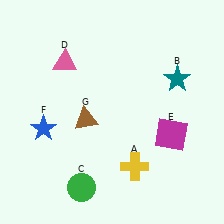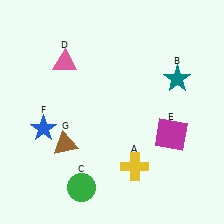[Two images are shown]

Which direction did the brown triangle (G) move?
The brown triangle (G) moved down.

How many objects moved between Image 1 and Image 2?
1 object moved between the two images.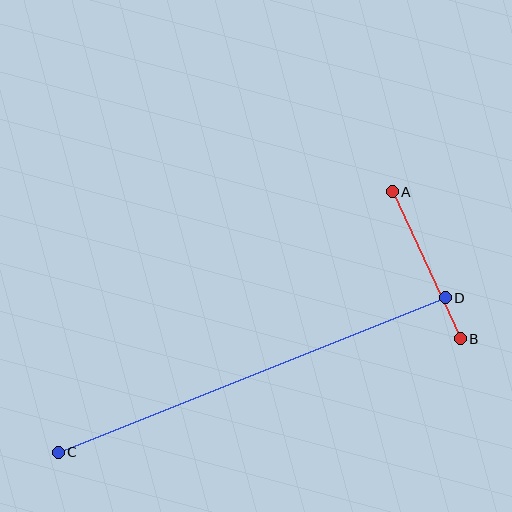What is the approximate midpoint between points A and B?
The midpoint is at approximately (426, 265) pixels.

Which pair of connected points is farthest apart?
Points C and D are farthest apart.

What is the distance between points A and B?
The distance is approximately 162 pixels.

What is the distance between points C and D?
The distance is approximately 417 pixels.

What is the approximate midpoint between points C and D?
The midpoint is at approximately (252, 375) pixels.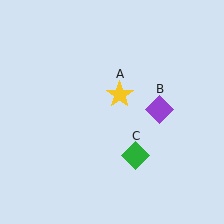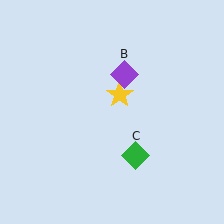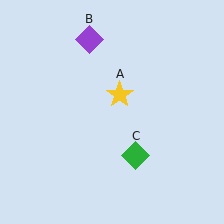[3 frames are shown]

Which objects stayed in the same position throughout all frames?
Yellow star (object A) and green diamond (object C) remained stationary.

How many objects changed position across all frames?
1 object changed position: purple diamond (object B).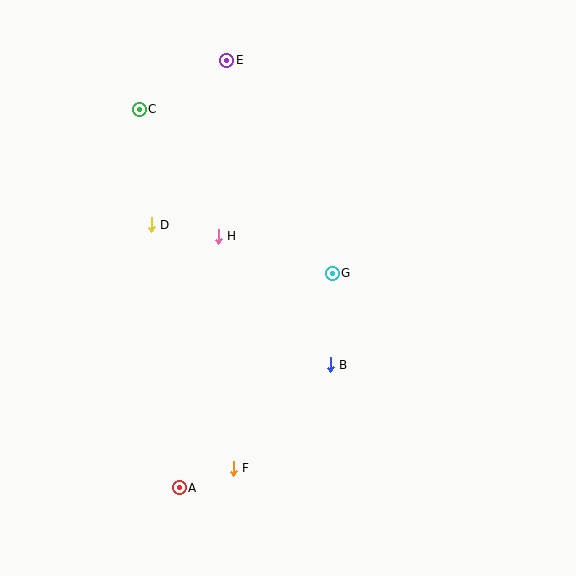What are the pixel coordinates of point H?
Point H is at (218, 236).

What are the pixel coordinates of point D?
Point D is at (151, 225).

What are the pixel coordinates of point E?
Point E is at (227, 60).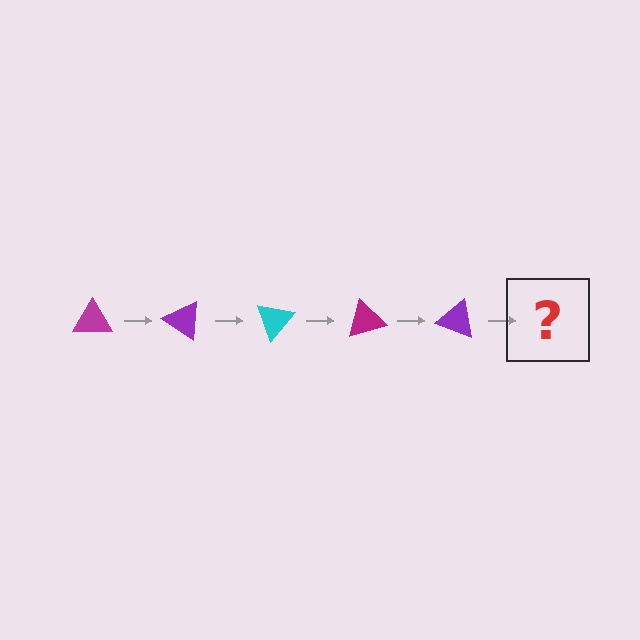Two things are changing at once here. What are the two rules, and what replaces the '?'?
The two rules are that it rotates 35 degrees each step and the color cycles through magenta, purple, and cyan. The '?' should be a cyan triangle, rotated 175 degrees from the start.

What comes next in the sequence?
The next element should be a cyan triangle, rotated 175 degrees from the start.